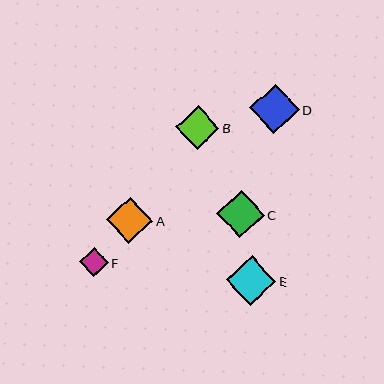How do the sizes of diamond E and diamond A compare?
Diamond E and diamond A are approximately the same size.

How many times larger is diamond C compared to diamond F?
Diamond C is approximately 1.6 times the size of diamond F.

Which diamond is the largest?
Diamond E is the largest with a size of approximately 50 pixels.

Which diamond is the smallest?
Diamond F is the smallest with a size of approximately 29 pixels.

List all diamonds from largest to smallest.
From largest to smallest: E, D, C, A, B, F.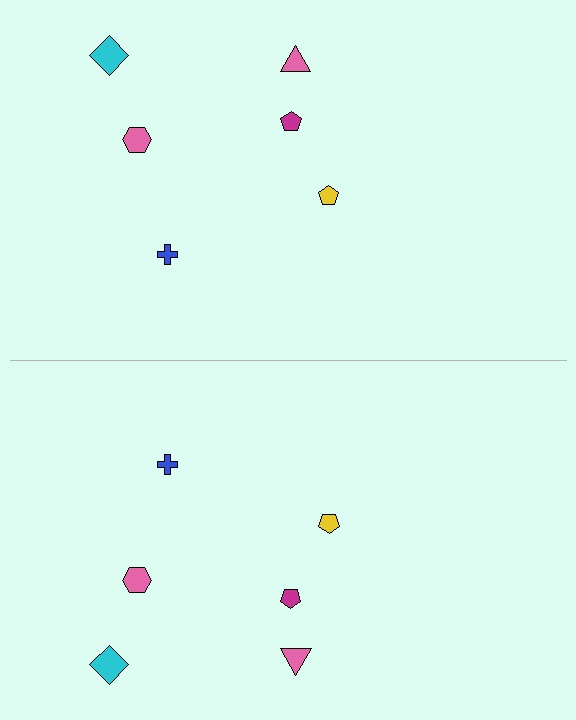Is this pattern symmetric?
Yes, this pattern has bilateral (reflection) symmetry.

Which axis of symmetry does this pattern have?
The pattern has a horizontal axis of symmetry running through the center of the image.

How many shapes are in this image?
There are 12 shapes in this image.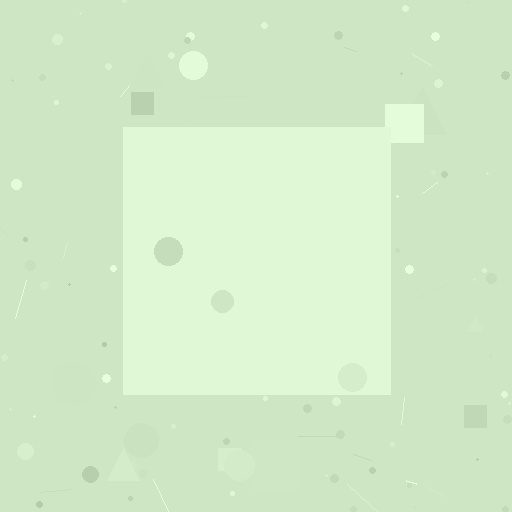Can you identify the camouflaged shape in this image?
The camouflaged shape is a square.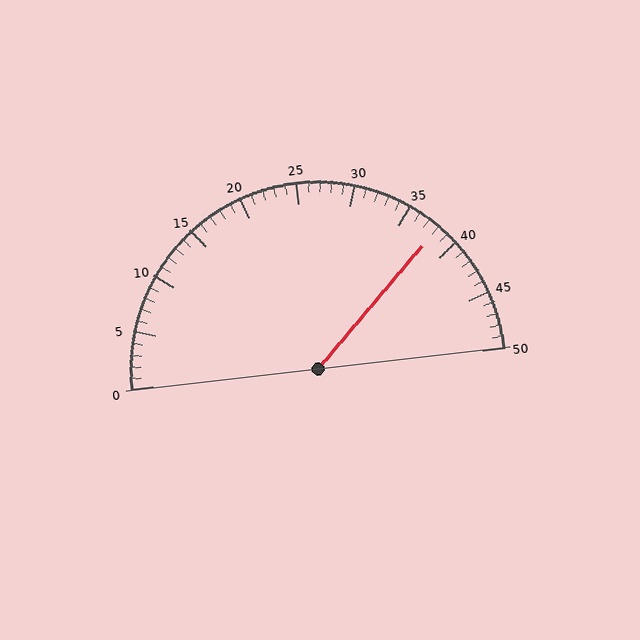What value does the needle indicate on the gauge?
The needle indicates approximately 38.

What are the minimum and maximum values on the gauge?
The gauge ranges from 0 to 50.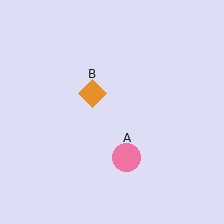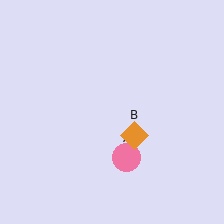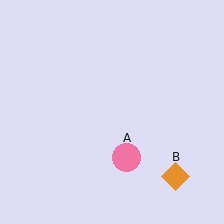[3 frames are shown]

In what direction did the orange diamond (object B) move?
The orange diamond (object B) moved down and to the right.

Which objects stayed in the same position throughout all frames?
Pink circle (object A) remained stationary.